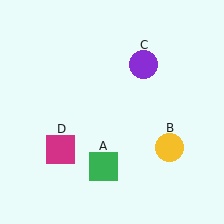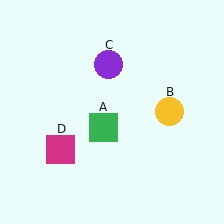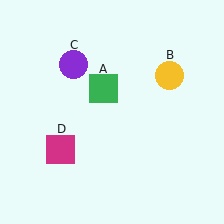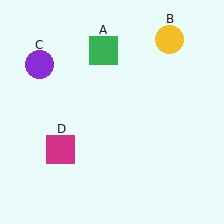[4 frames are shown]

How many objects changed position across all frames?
3 objects changed position: green square (object A), yellow circle (object B), purple circle (object C).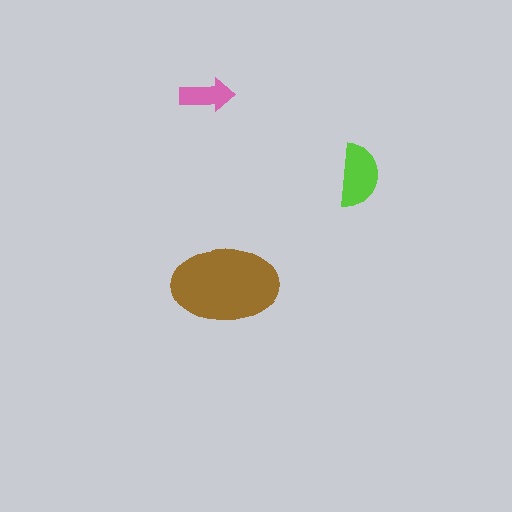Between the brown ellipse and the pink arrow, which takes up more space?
The brown ellipse.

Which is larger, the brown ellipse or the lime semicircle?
The brown ellipse.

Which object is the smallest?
The pink arrow.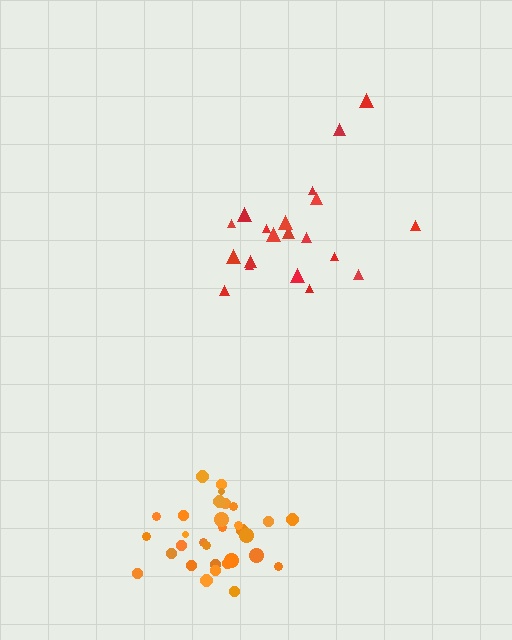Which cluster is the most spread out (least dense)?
Red.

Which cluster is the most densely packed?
Orange.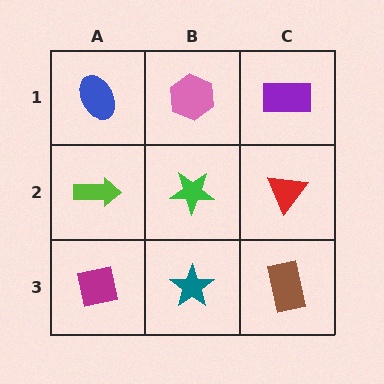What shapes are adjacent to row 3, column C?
A red triangle (row 2, column C), a teal star (row 3, column B).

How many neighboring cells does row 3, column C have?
2.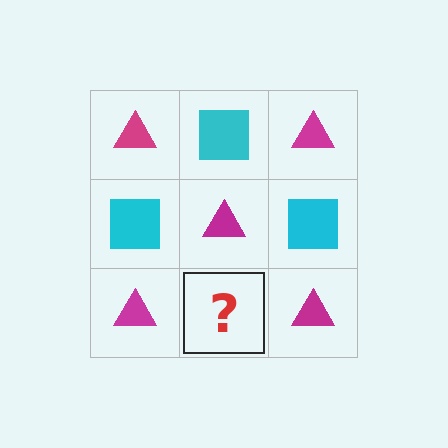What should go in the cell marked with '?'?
The missing cell should contain a cyan square.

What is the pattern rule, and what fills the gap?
The rule is that it alternates magenta triangle and cyan square in a checkerboard pattern. The gap should be filled with a cyan square.